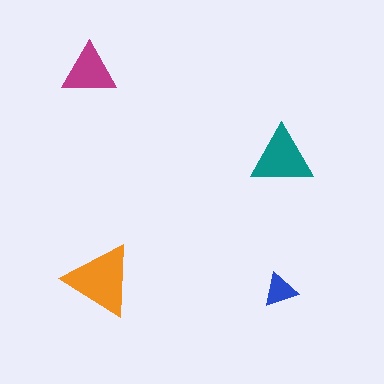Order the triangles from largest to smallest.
the orange one, the teal one, the magenta one, the blue one.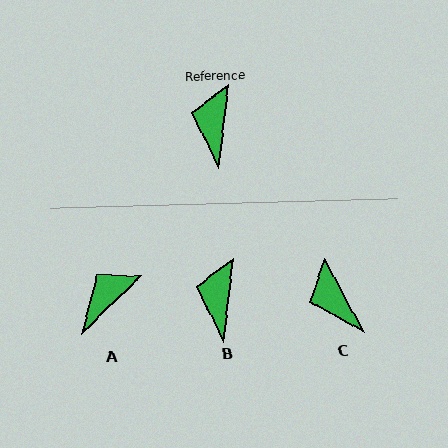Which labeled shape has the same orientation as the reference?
B.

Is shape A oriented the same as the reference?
No, it is off by about 40 degrees.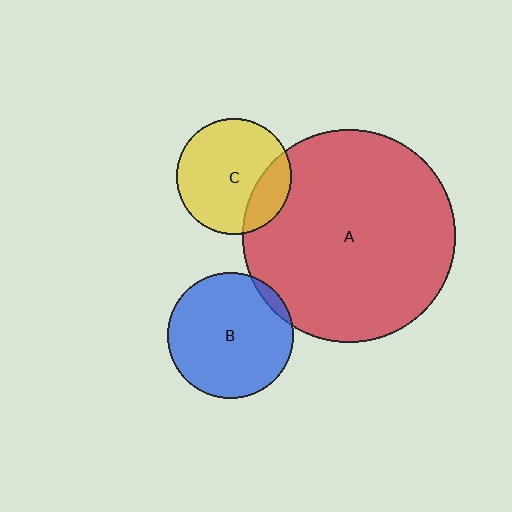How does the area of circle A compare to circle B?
Approximately 2.8 times.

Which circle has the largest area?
Circle A (red).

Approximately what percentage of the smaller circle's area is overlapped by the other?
Approximately 5%.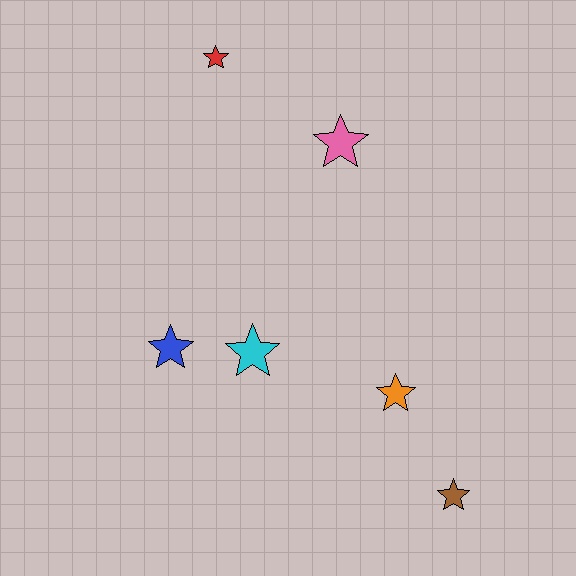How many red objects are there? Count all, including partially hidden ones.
There is 1 red object.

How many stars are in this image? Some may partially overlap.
There are 6 stars.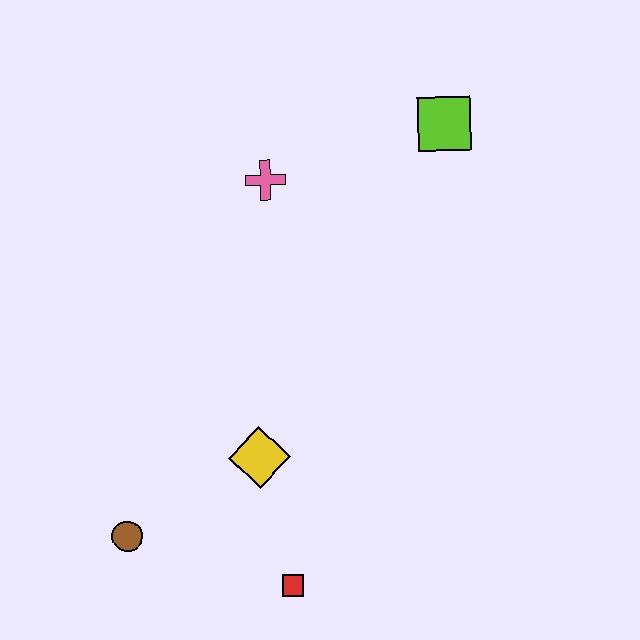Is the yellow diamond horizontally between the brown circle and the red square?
Yes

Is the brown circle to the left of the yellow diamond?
Yes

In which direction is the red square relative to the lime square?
The red square is below the lime square.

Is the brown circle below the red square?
No